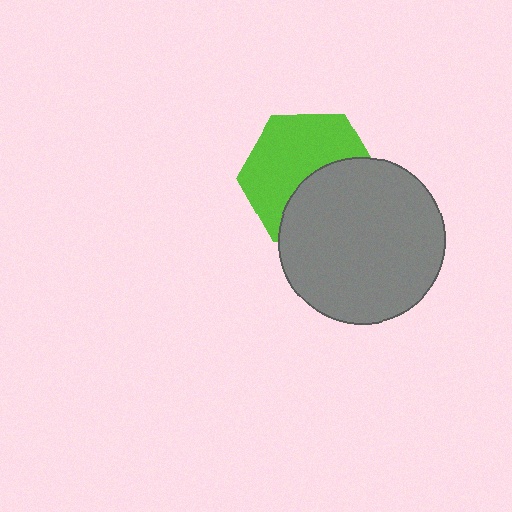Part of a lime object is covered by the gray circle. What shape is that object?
It is a hexagon.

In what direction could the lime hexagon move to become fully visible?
The lime hexagon could move up. That would shift it out from behind the gray circle entirely.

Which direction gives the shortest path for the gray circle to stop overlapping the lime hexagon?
Moving down gives the shortest separation.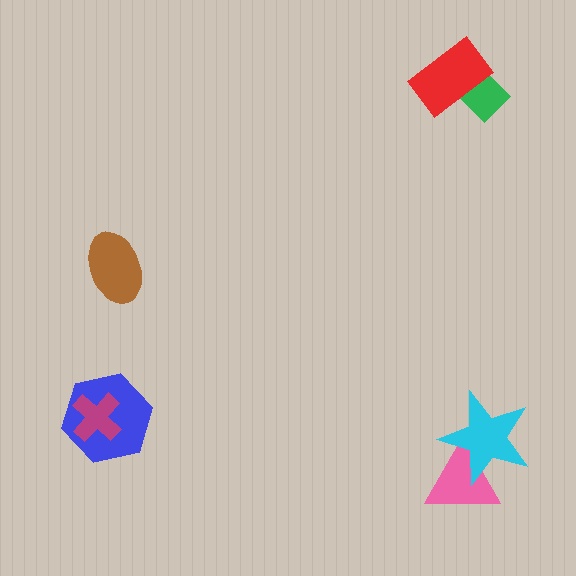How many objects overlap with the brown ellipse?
0 objects overlap with the brown ellipse.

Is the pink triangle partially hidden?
Yes, it is partially covered by another shape.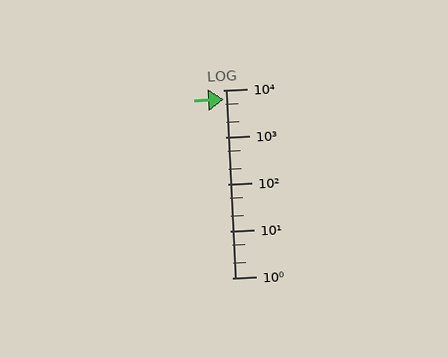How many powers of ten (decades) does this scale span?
The scale spans 4 decades, from 1 to 10000.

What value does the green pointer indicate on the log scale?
The pointer indicates approximately 6300.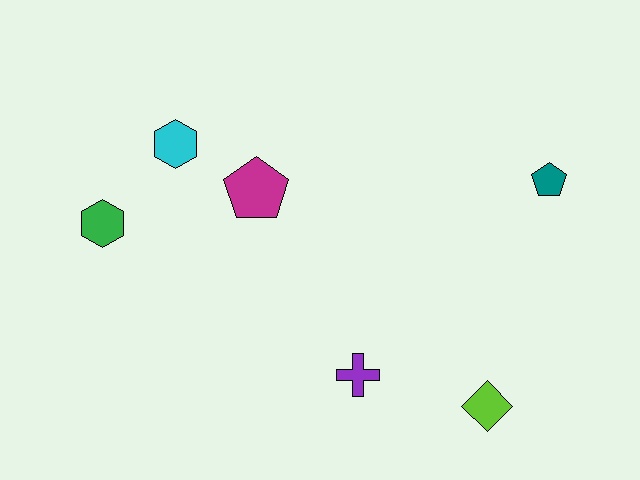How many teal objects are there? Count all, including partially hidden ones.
There is 1 teal object.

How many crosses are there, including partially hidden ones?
There is 1 cross.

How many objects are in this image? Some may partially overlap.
There are 6 objects.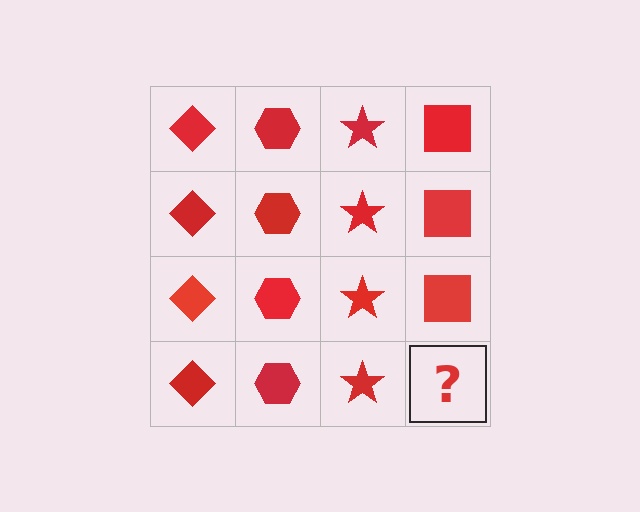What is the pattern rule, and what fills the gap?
The rule is that each column has a consistent shape. The gap should be filled with a red square.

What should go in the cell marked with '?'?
The missing cell should contain a red square.